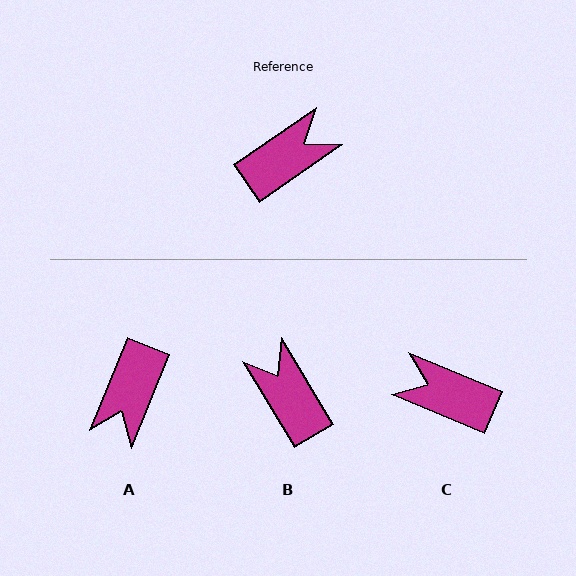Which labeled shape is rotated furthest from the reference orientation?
A, about 147 degrees away.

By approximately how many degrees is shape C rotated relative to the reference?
Approximately 123 degrees counter-clockwise.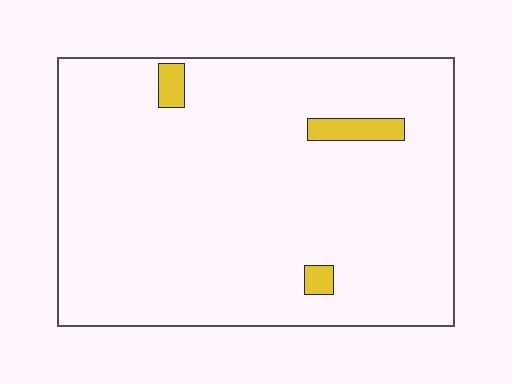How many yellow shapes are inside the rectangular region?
3.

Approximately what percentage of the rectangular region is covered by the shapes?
Approximately 5%.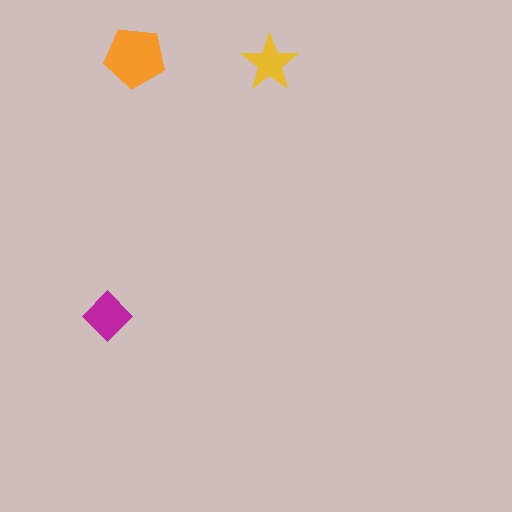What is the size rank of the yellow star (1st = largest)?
3rd.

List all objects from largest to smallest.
The orange pentagon, the magenta diamond, the yellow star.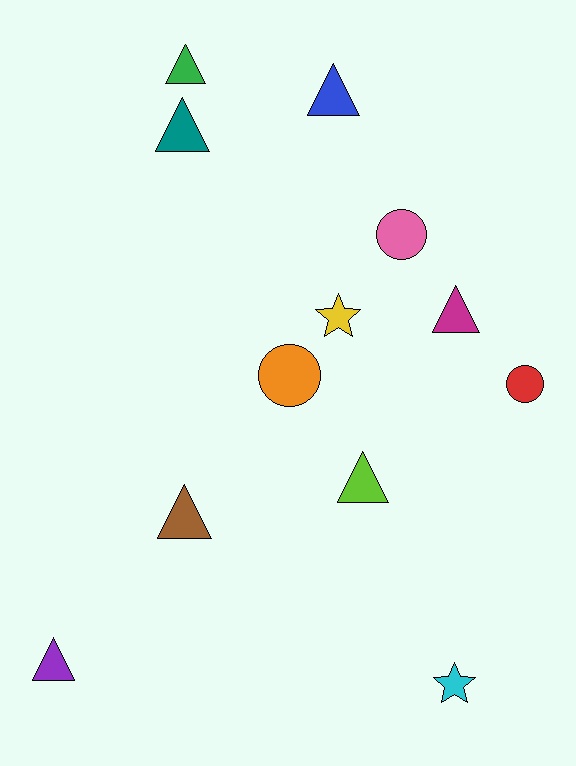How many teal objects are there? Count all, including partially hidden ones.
There is 1 teal object.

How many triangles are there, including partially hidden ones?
There are 7 triangles.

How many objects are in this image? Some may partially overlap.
There are 12 objects.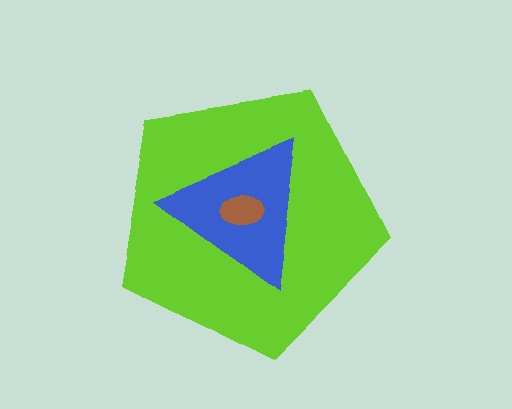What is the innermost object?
The brown ellipse.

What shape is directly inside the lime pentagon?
The blue triangle.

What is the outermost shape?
The lime pentagon.